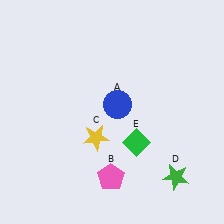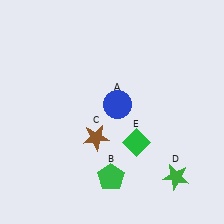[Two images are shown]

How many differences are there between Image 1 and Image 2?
There are 2 differences between the two images.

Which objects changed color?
B changed from pink to green. C changed from yellow to brown.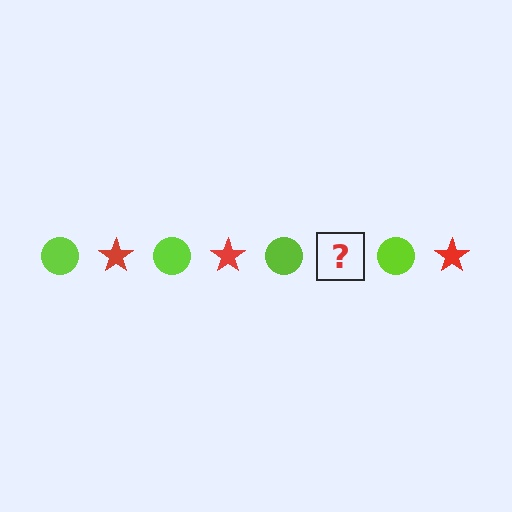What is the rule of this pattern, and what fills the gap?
The rule is that the pattern alternates between lime circle and red star. The gap should be filled with a red star.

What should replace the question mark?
The question mark should be replaced with a red star.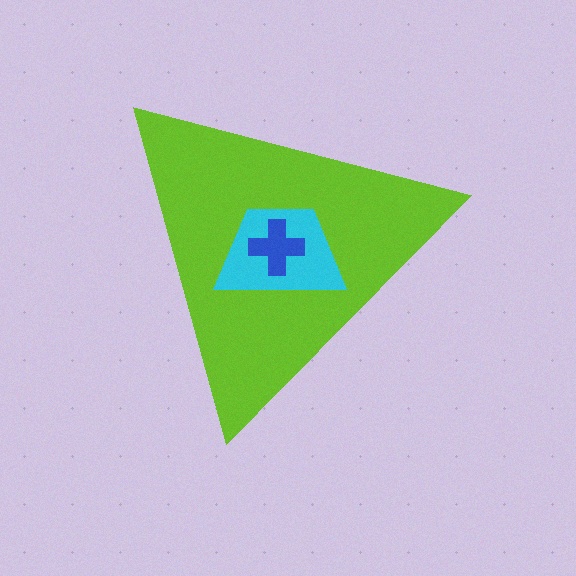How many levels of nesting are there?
3.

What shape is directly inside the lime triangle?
The cyan trapezoid.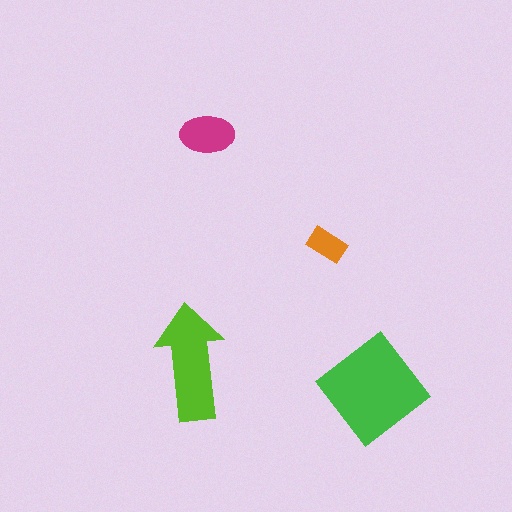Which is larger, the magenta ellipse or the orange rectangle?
The magenta ellipse.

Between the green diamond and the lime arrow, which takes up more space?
The green diamond.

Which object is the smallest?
The orange rectangle.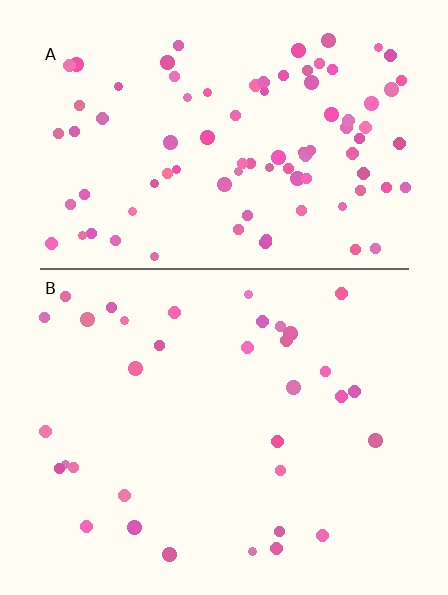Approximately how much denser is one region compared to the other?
Approximately 2.7× — region A over region B.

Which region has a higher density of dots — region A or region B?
A (the top).